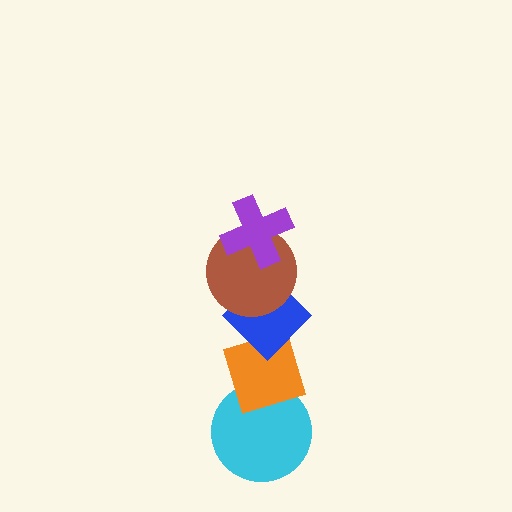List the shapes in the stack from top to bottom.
From top to bottom: the purple cross, the brown circle, the blue diamond, the orange diamond, the cyan circle.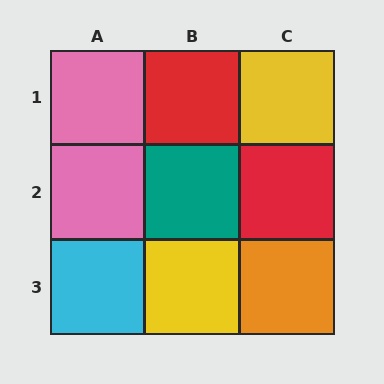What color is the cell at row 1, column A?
Pink.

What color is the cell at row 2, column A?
Pink.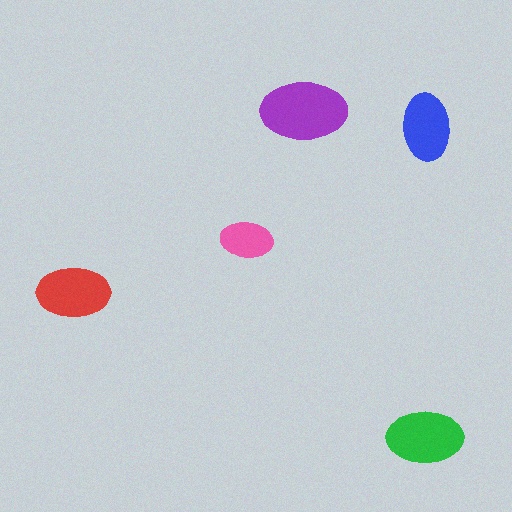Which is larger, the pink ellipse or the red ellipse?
The red one.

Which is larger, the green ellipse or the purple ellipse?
The purple one.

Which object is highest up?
The purple ellipse is topmost.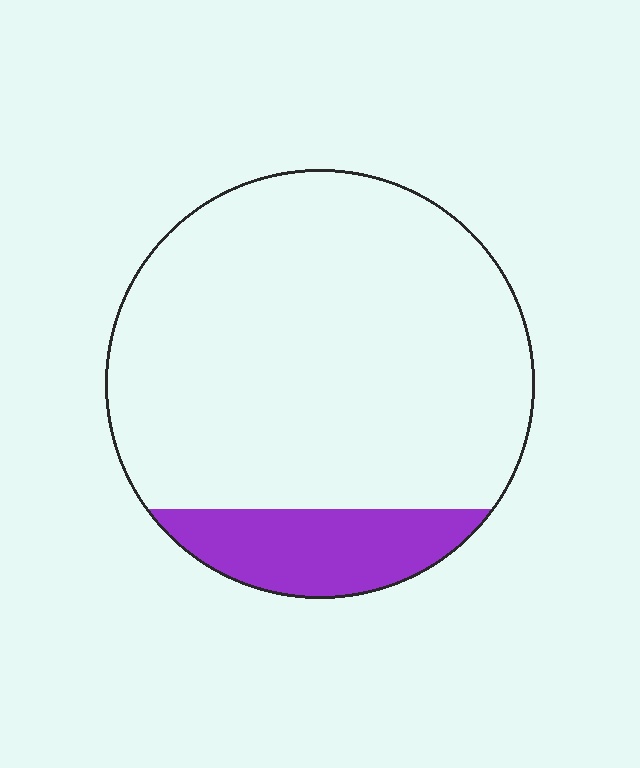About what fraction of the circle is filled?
About one sixth (1/6).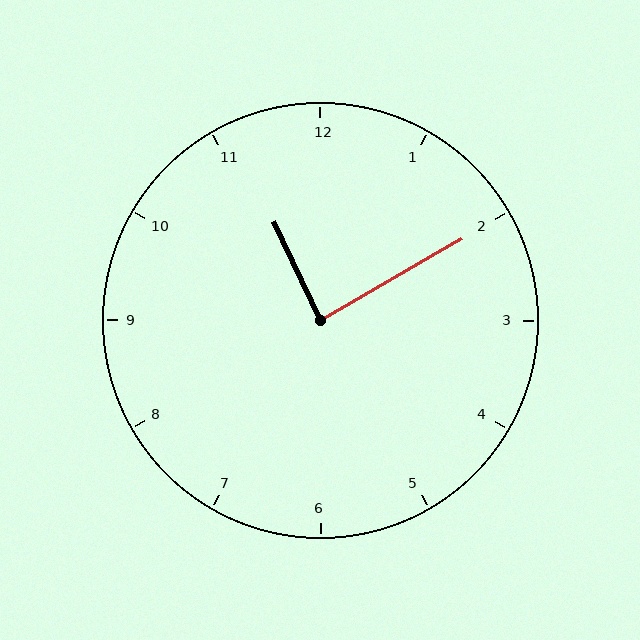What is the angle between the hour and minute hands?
Approximately 85 degrees.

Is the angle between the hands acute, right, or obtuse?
It is right.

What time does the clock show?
11:10.